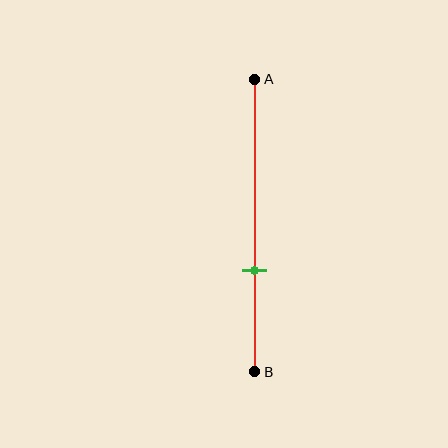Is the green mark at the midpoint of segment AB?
No, the mark is at about 65% from A, not at the 50% midpoint.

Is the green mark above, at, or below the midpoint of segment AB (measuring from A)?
The green mark is below the midpoint of segment AB.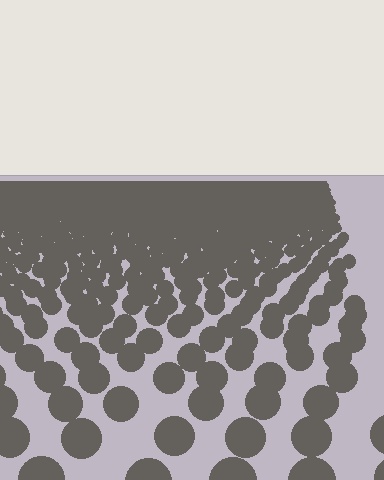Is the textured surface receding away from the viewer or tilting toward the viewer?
The surface is receding away from the viewer. Texture elements get smaller and denser toward the top.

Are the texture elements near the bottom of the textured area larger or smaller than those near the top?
Larger. Near the bottom, elements are closer to the viewer and appear at a bigger on-screen size.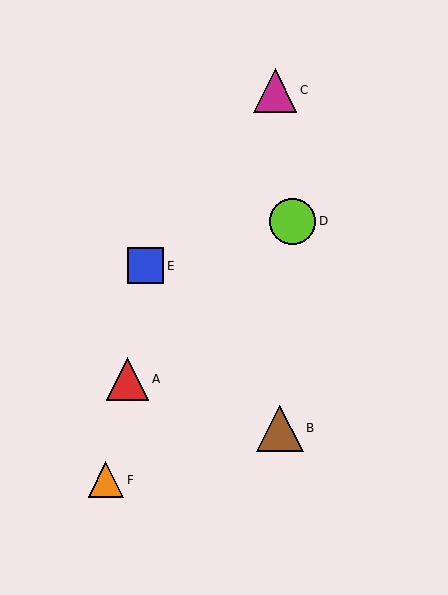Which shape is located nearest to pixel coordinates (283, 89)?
The magenta triangle (labeled C) at (275, 90) is nearest to that location.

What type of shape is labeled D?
Shape D is a lime circle.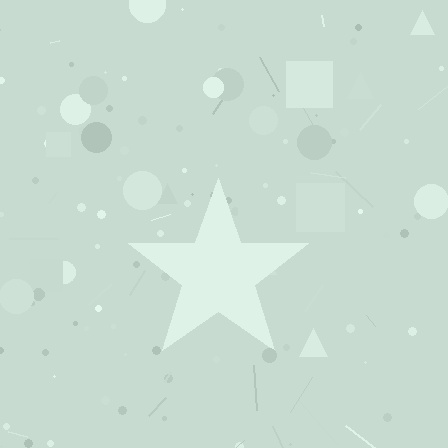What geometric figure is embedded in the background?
A star is embedded in the background.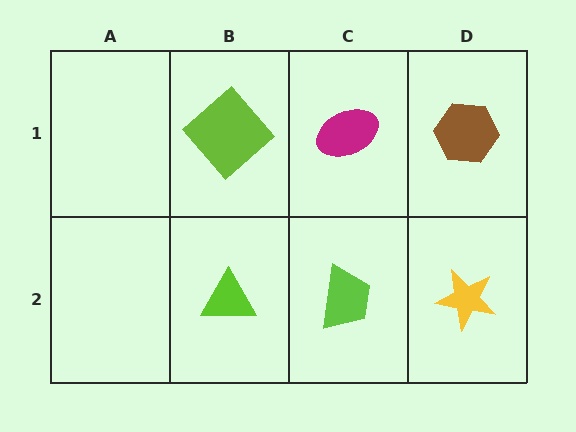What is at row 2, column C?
A lime trapezoid.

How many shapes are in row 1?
3 shapes.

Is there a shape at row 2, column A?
No, that cell is empty.